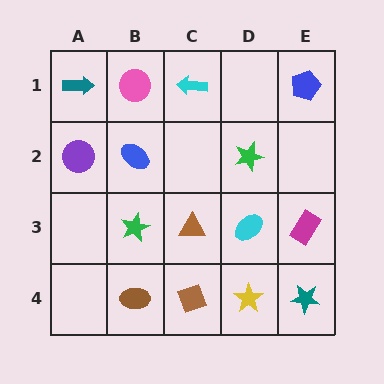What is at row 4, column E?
A teal star.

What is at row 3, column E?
A magenta rectangle.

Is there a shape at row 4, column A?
No, that cell is empty.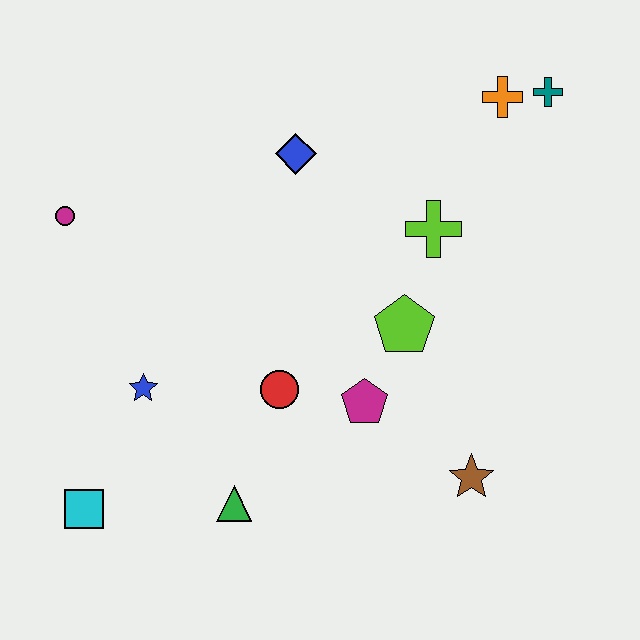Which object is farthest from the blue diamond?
The cyan square is farthest from the blue diamond.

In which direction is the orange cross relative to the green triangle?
The orange cross is above the green triangle.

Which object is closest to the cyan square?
The blue star is closest to the cyan square.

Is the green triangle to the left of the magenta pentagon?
Yes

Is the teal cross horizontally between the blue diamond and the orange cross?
No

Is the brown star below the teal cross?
Yes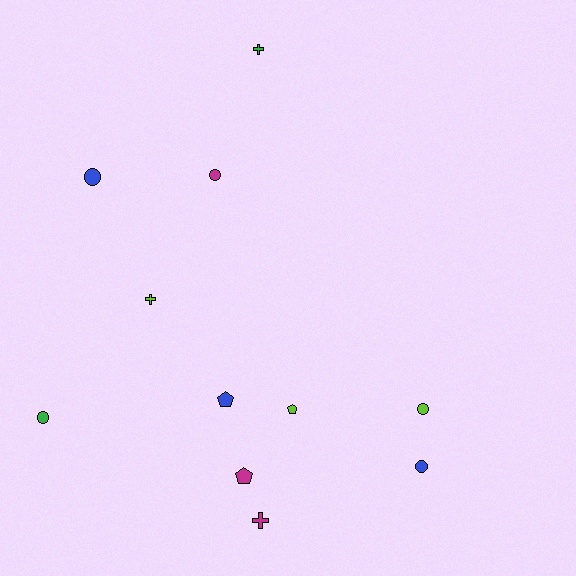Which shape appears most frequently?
Circle, with 5 objects.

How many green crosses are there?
There is 1 green cross.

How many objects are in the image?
There are 11 objects.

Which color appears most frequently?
Blue, with 3 objects.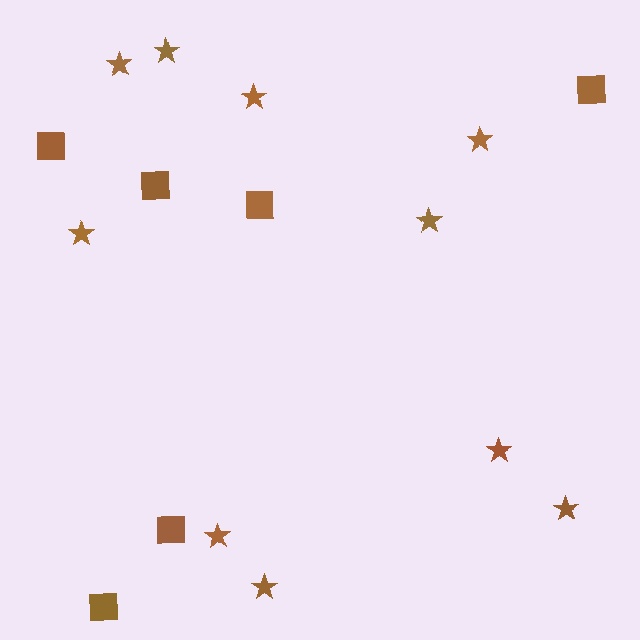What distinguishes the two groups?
There are 2 groups: one group of stars (10) and one group of squares (6).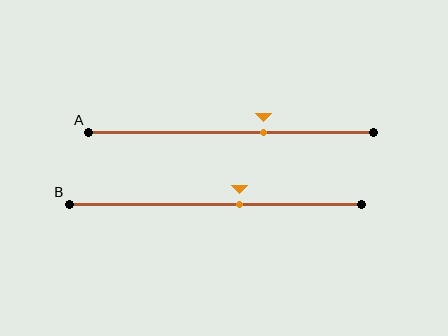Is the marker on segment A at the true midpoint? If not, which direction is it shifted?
No, the marker on segment A is shifted to the right by about 11% of the segment length.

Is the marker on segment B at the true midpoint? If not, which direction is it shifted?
No, the marker on segment B is shifted to the right by about 8% of the segment length.